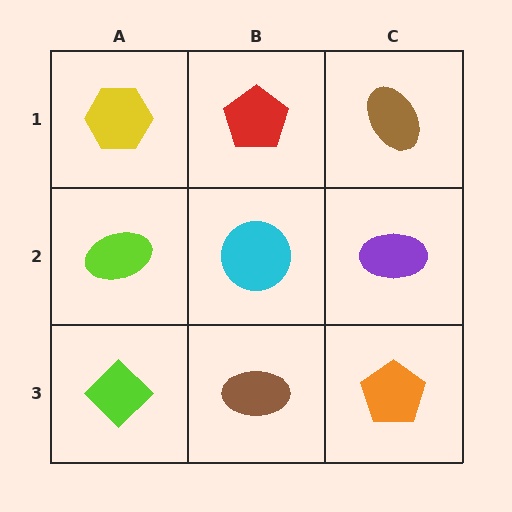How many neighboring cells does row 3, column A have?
2.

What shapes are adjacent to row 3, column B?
A cyan circle (row 2, column B), a lime diamond (row 3, column A), an orange pentagon (row 3, column C).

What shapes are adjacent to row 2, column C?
A brown ellipse (row 1, column C), an orange pentagon (row 3, column C), a cyan circle (row 2, column B).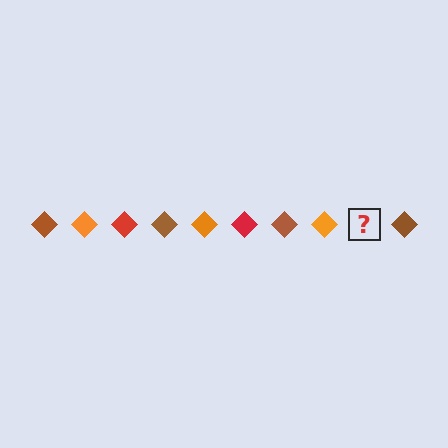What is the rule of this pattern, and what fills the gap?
The rule is that the pattern cycles through brown, orange, red diamonds. The gap should be filled with a red diamond.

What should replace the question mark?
The question mark should be replaced with a red diamond.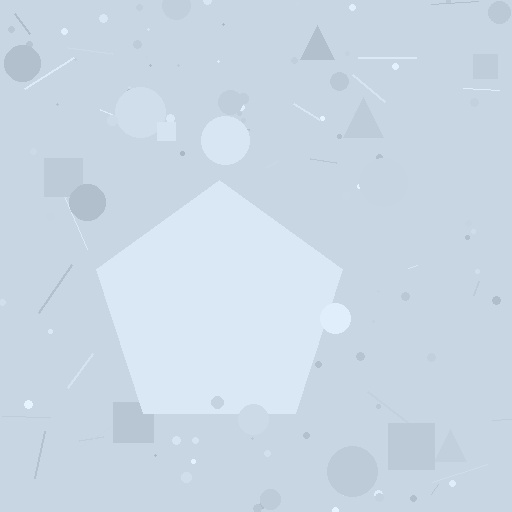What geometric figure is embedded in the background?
A pentagon is embedded in the background.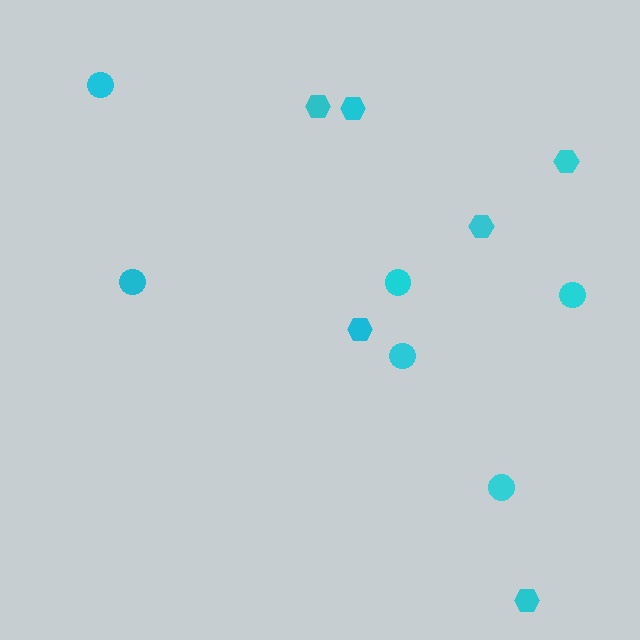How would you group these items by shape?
There are 2 groups: one group of hexagons (6) and one group of circles (6).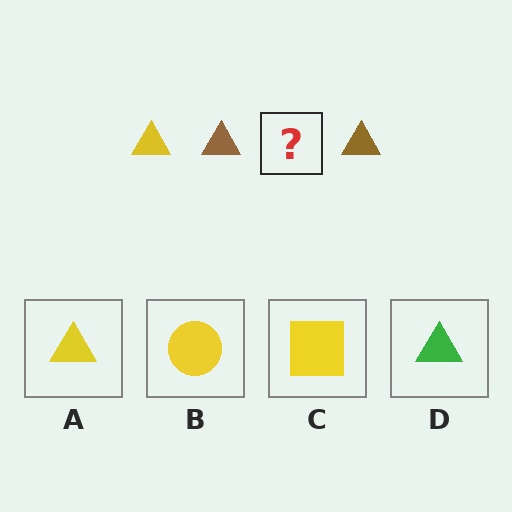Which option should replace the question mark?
Option A.